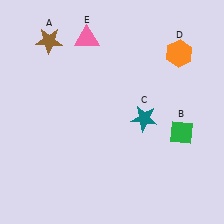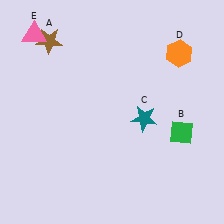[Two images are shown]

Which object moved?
The pink triangle (E) moved left.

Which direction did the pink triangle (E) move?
The pink triangle (E) moved left.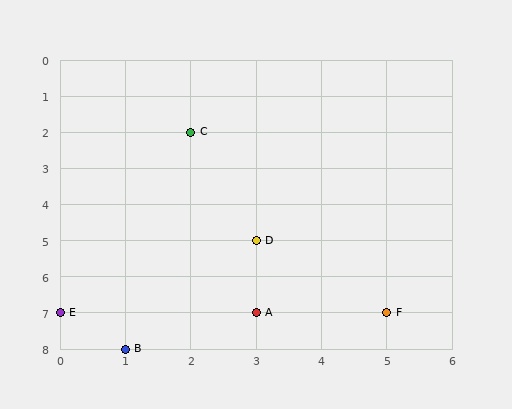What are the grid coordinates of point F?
Point F is at grid coordinates (5, 7).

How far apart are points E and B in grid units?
Points E and B are 1 column and 1 row apart (about 1.4 grid units diagonally).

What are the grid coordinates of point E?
Point E is at grid coordinates (0, 7).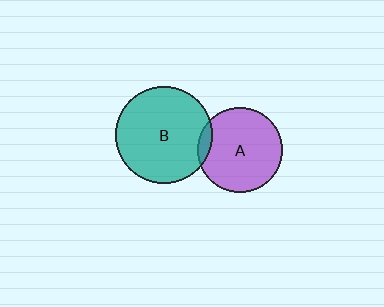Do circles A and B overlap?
Yes.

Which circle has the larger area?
Circle B (teal).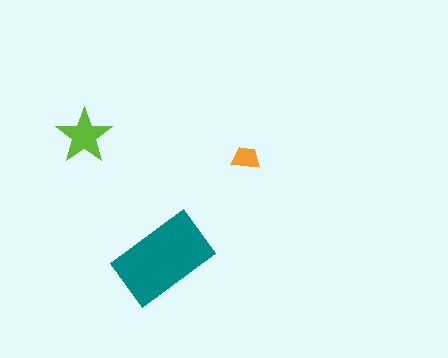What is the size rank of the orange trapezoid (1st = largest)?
3rd.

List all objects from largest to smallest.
The teal rectangle, the lime star, the orange trapezoid.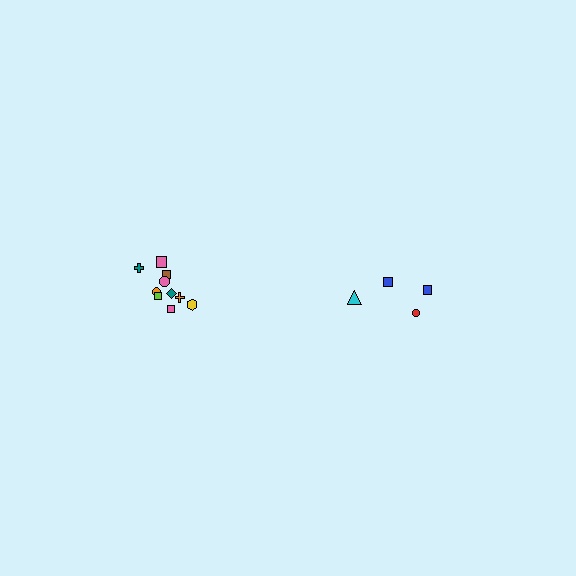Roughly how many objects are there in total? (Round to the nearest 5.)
Roughly 15 objects in total.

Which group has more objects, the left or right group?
The left group.